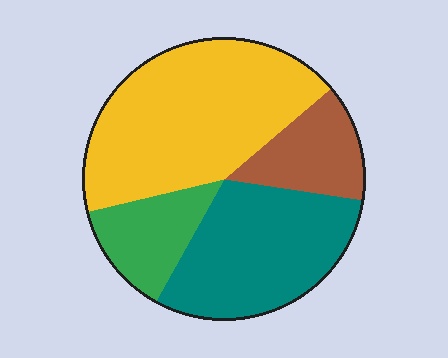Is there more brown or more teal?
Teal.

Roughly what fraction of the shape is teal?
Teal takes up about one third (1/3) of the shape.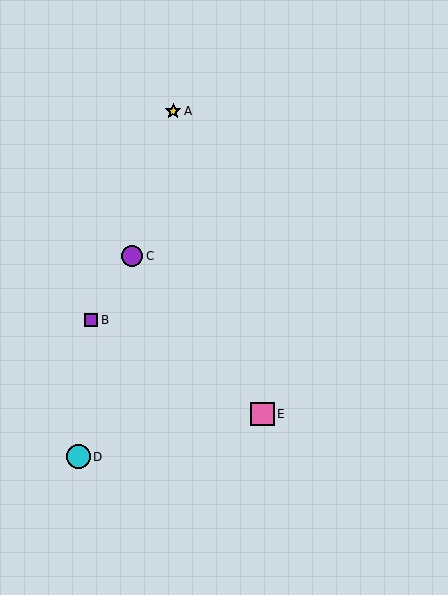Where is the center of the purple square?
The center of the purple square is at (91, 320).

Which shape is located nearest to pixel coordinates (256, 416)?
The pink square (labeled E) at (262, 414) is nearest to that location.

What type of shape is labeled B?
Shape B is a purple square.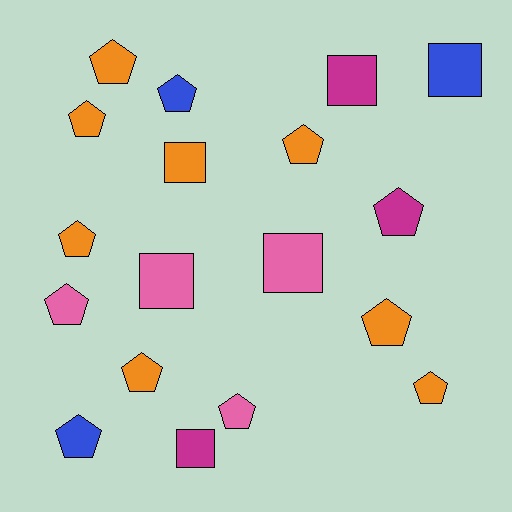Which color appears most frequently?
Orange, with 8 objects.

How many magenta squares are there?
There are 2 magenta squares.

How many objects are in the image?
There are 18 objects.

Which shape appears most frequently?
Pentagon, with 12 objects.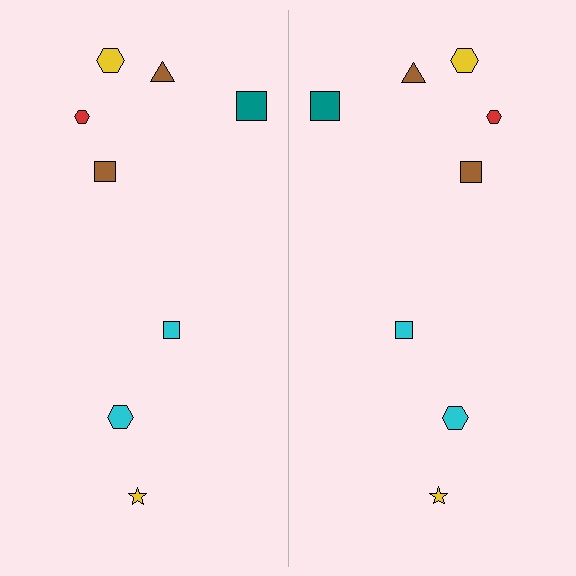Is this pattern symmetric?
Yes, this pattern has bilateral (reflection) symmetry.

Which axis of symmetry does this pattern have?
The pattern has a vertical axis of symmetry running through the center of the image.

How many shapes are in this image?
There are 16 shapes in this image.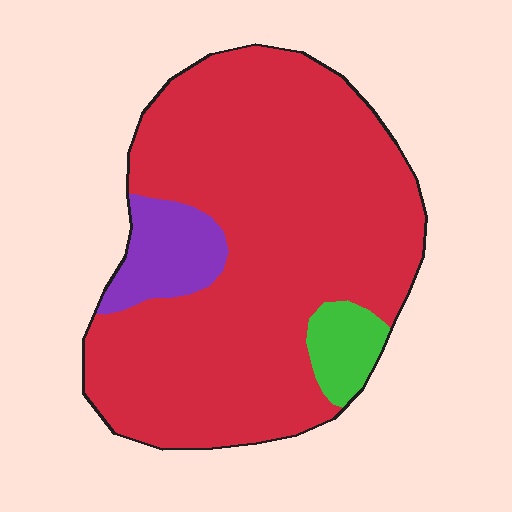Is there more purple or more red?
Red.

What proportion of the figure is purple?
Purple covers around 10% of the figure.